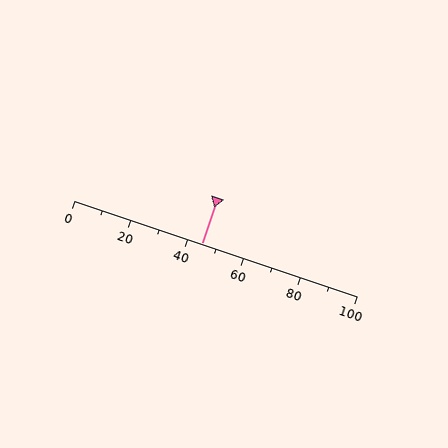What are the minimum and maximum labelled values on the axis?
The axis runs from 0 to 100.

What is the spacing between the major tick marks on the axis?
The major ticks are spaced 20 apart.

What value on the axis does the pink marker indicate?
The marker indicates approximately 45.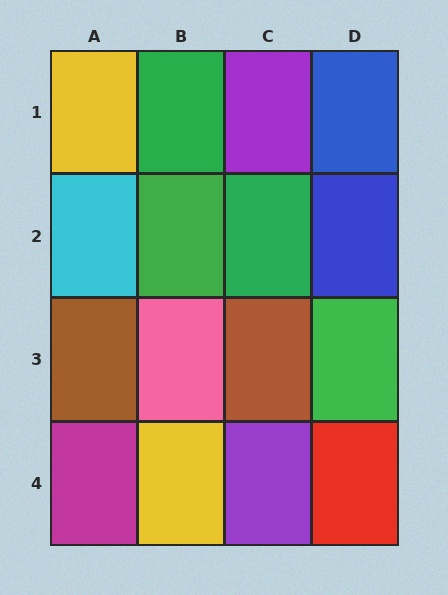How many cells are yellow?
2 cells are yellow.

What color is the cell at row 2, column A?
Cyan.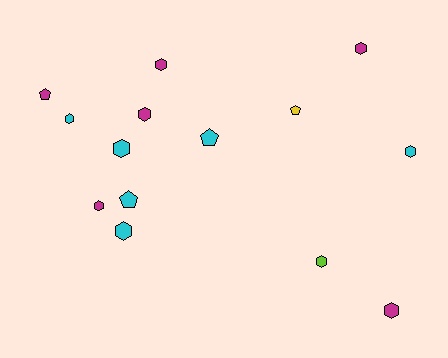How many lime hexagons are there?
There is 1 lime hexagon.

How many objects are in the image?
There are 14 objects.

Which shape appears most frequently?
Hexagon, with 10 objects.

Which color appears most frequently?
Magenta, with 6 objects.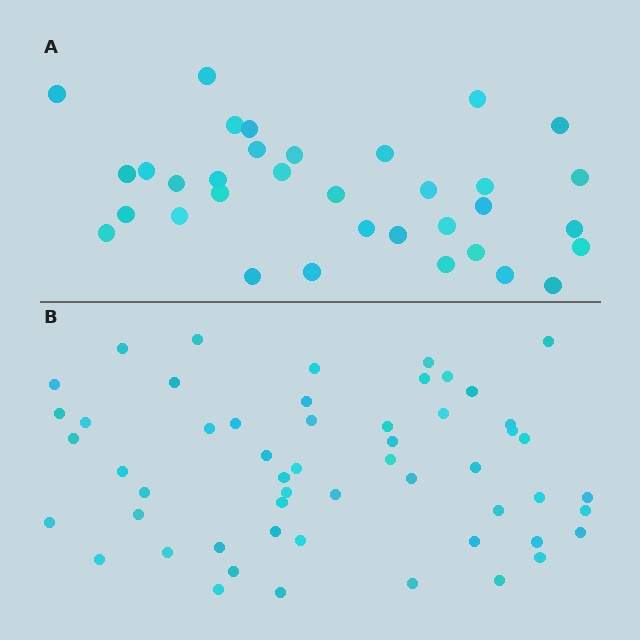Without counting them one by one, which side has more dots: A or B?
Region B (the bottom region) has more dots.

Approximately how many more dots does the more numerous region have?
Region B has approximately 20 more dots than region A.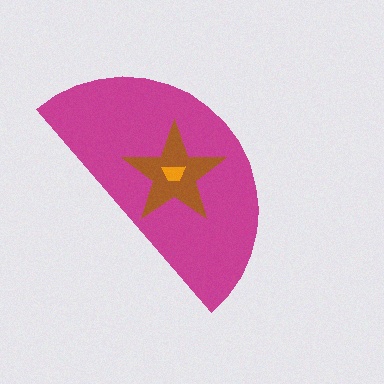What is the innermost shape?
The orange trapezoid.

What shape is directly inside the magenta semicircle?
The brown star.